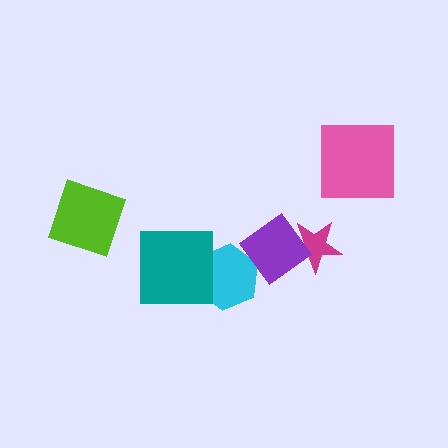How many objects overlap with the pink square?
0 objects overlap with the pink square.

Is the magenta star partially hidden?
Yes, it is partially covered by another shape.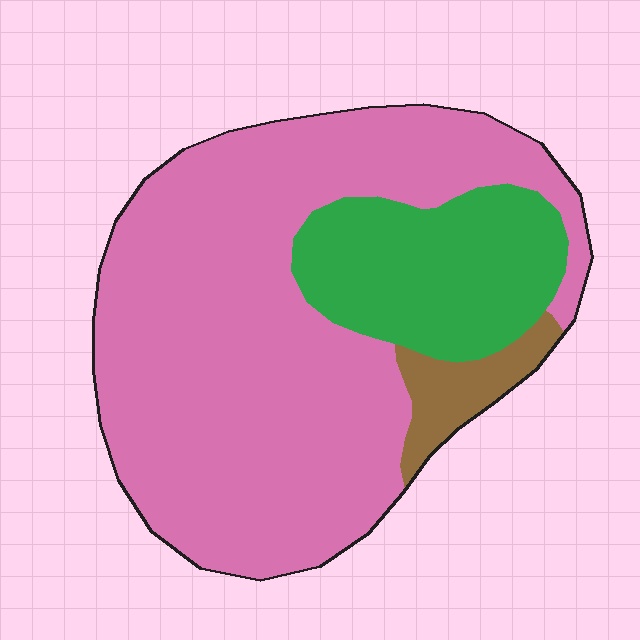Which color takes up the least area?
Brown, at roughly 5%.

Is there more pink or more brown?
Pink.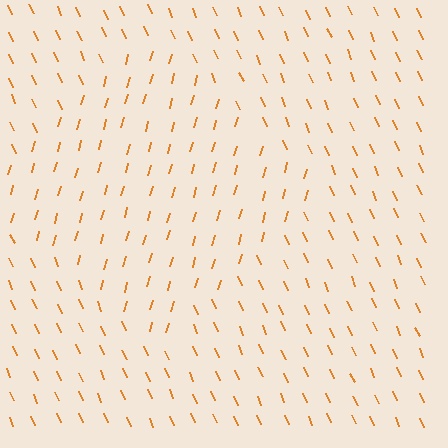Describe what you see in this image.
The image is filled with small orange line segments. A diamond region in the image has lines oriented differently from the surrounding lines, creating a visible texture boundary.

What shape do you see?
I see a diamond.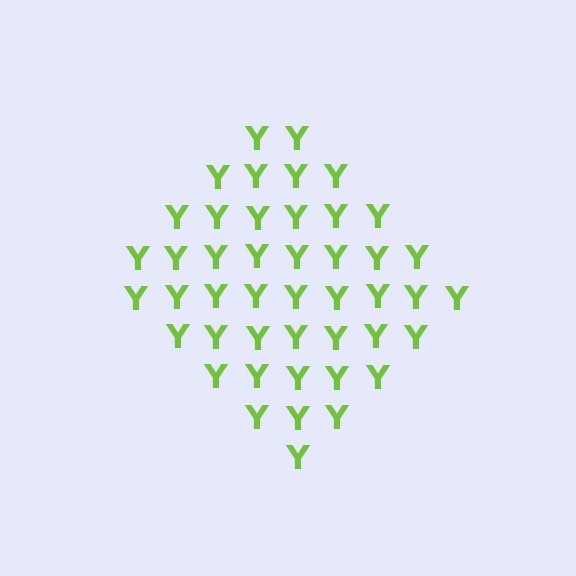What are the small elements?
The small elements are letter Y's.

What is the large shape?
The large shape is a diamond.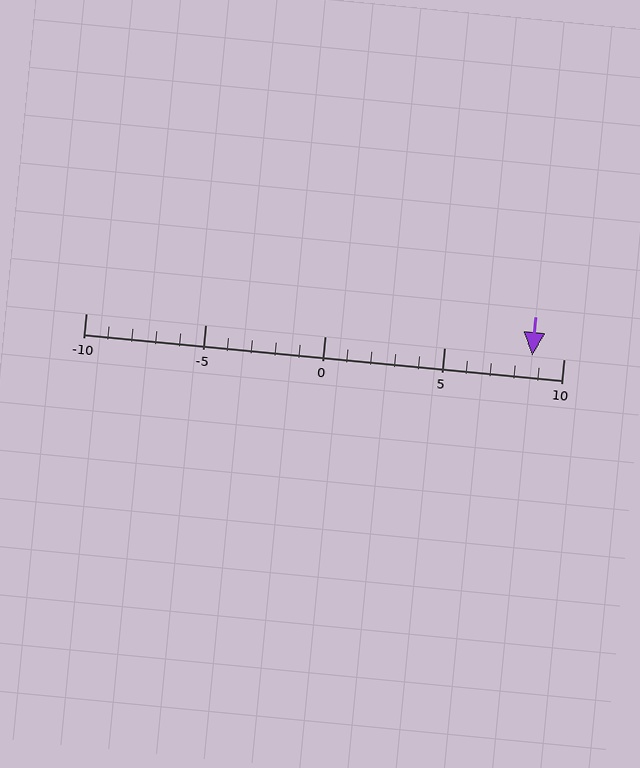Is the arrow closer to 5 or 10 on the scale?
The arrow is closer to 10.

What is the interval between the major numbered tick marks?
The major tick marks are spaced 5 units apart.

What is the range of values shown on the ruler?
The ruler shows values from -10 to 10.